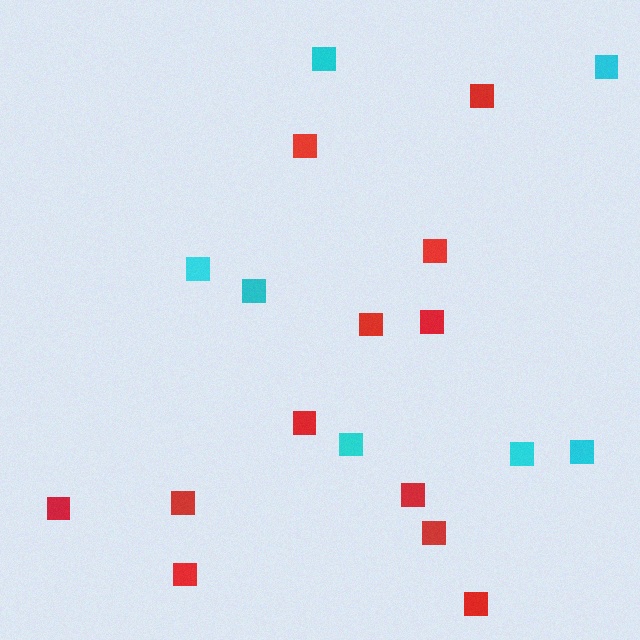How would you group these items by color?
There are 2 groups: one group of red squares (12) and one group of cyan squares (7).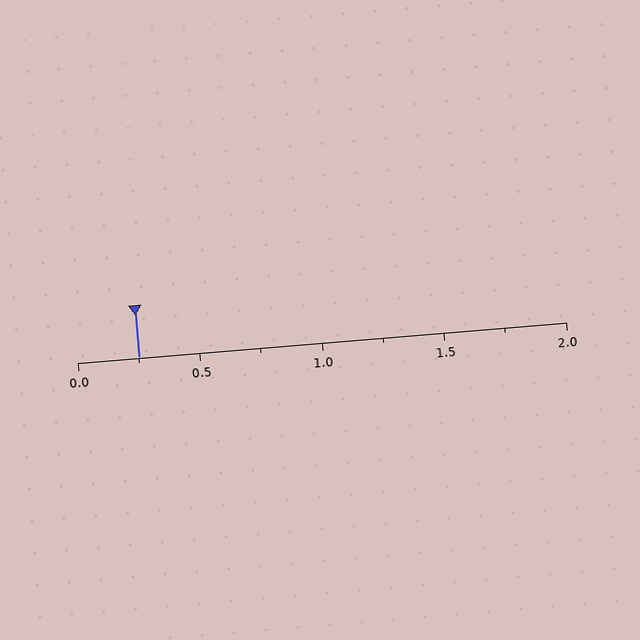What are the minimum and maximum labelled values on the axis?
The axis runs from 0.0 to 2.0.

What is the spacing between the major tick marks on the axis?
The major ticks are spaced 0.5 apart.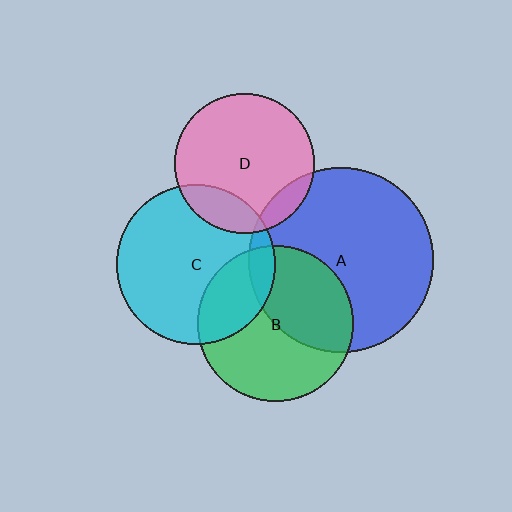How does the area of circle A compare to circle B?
Approximately 1.4 times.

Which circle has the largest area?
Circle A (blue).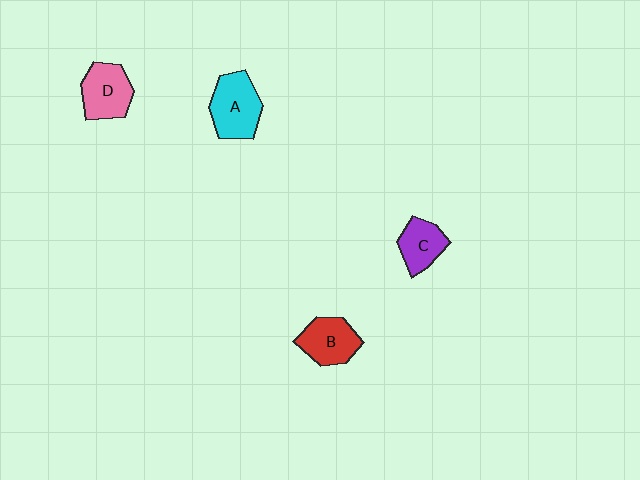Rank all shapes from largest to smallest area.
From largest to smallest: A (cyan), D (pink), B (red), C (purple).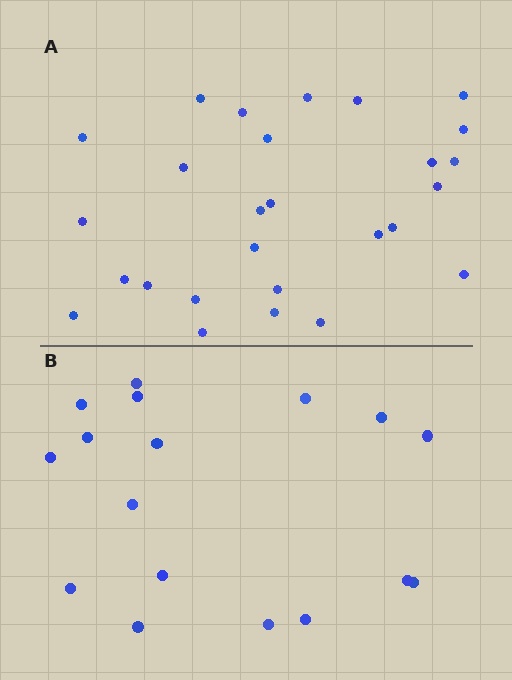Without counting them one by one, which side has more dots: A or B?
Region A (the top region) has more dots.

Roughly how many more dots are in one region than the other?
Region A has roughly 10 or so more dots than region B.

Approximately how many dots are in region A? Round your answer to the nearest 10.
About 30 dots. (The exact count is 27, which rounds to 30.)